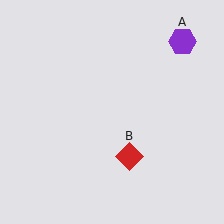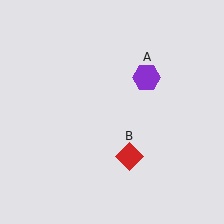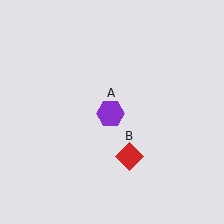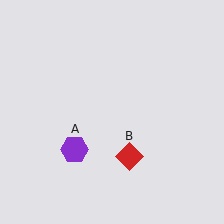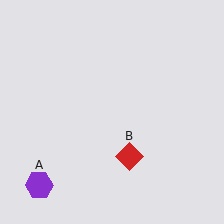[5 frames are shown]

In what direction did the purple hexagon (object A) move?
The purple hexagon (object A) moved down and to the left.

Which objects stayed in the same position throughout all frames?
Red diamond (object B) remained stationary.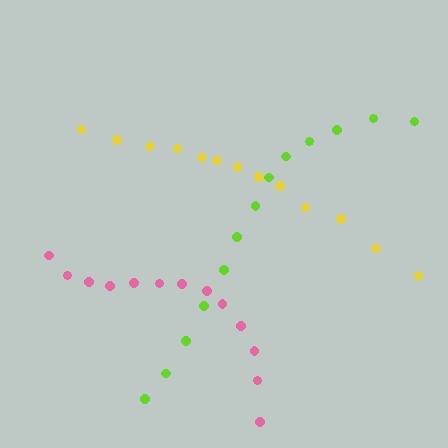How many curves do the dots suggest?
There are 3 distinct paths.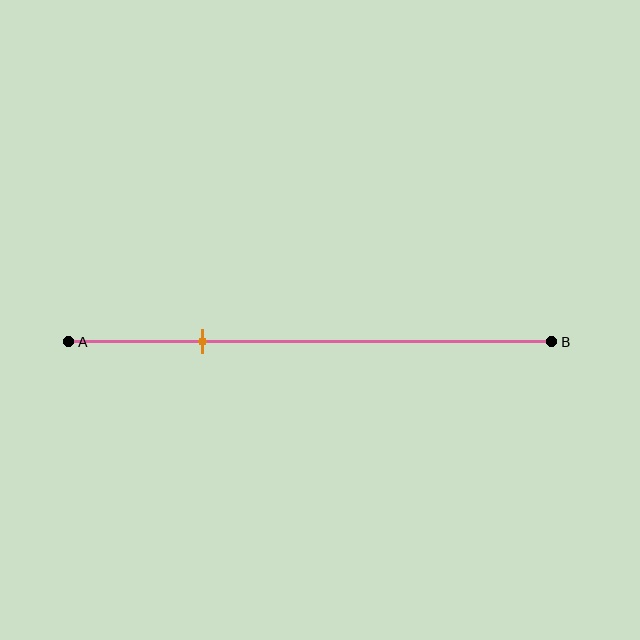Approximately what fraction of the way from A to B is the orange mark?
The orange mark is approximately 30% of the way from A to B.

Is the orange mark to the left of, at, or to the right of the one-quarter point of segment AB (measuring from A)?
The orange mark is approximately at the one-quarter point of segment AB.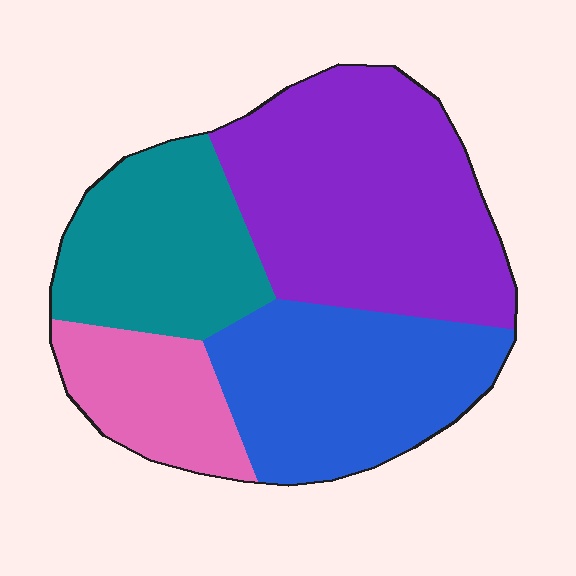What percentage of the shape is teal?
Teal covers around 20% of the shape.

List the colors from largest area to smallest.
From largest to smallest: purple, blue, teal, pink.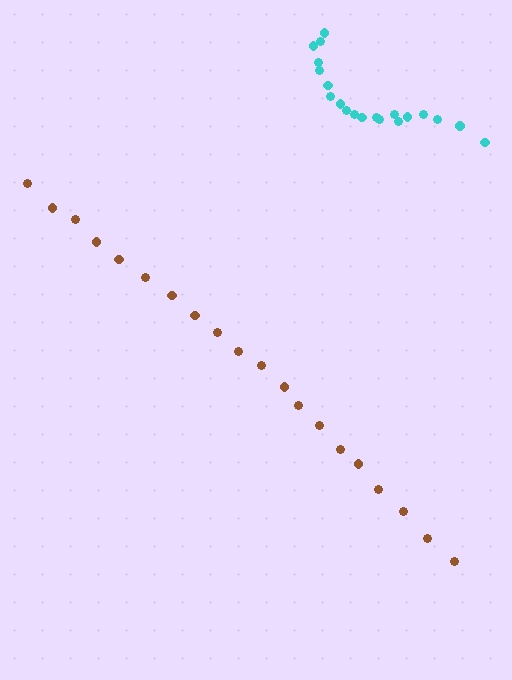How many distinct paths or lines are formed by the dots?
There are 2 distinct paths.